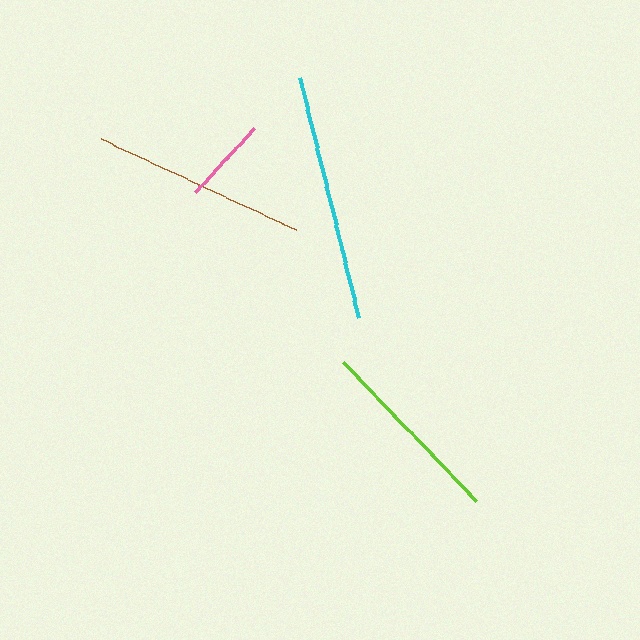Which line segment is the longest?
The cyan line is the longest at approximately 247 pixels.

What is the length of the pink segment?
The pink segment is approximately 86 pixels long.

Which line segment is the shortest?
The pink line is the shortest at approximately 86 pixels.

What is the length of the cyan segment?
The cyan segment is approximately 247 pixels long.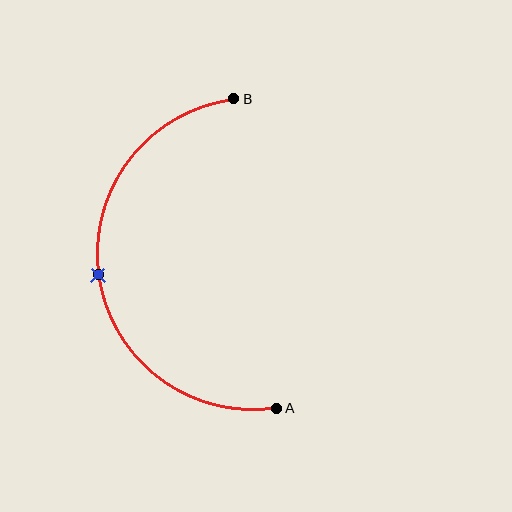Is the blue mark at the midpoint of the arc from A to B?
Yes. The blue mark lies on the arc at equal arc-length from both A and B — it is the arc midpoint.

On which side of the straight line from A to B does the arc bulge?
The arc bulges to the left of the straight line connecting A and B.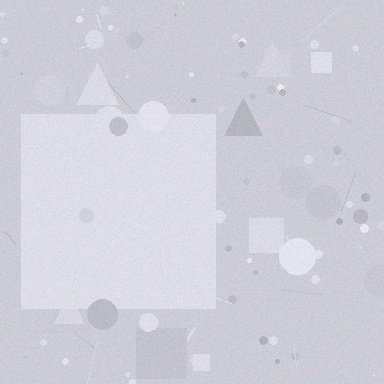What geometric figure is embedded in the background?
A square is embedded in the background.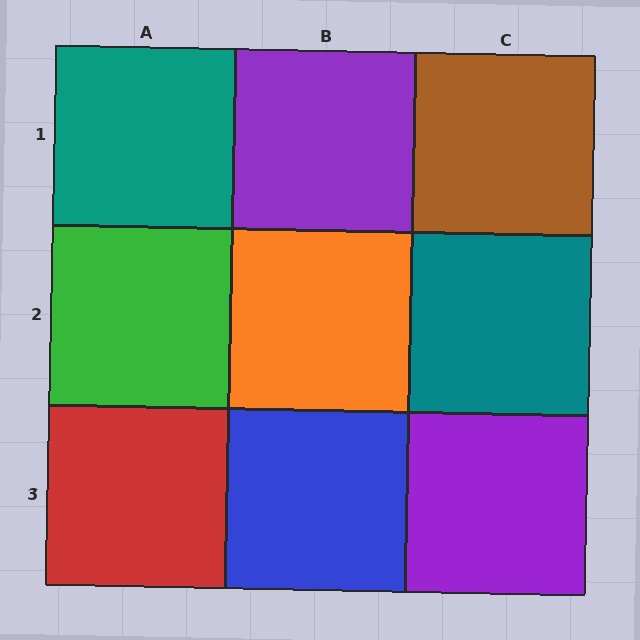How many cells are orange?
1 cell is orange.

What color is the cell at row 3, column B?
Blue.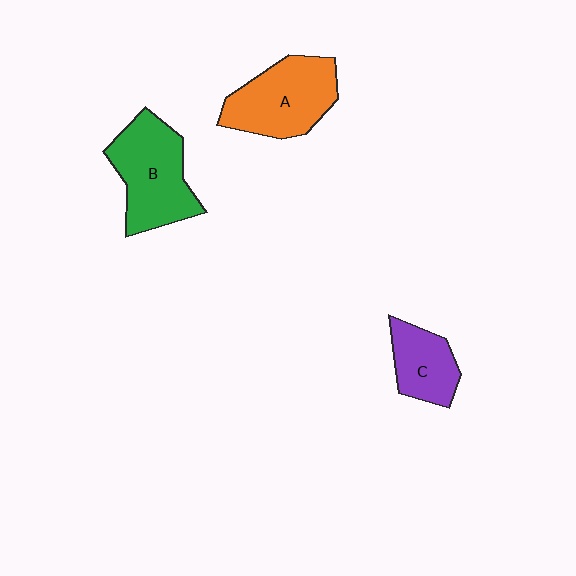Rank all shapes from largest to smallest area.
From largest to smallest: B (green), A (orange), C (purple).